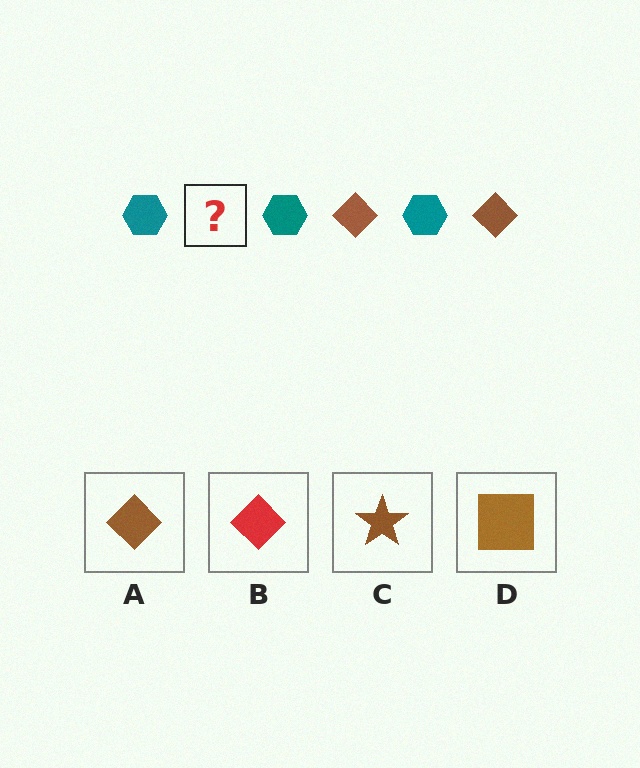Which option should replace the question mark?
Option A.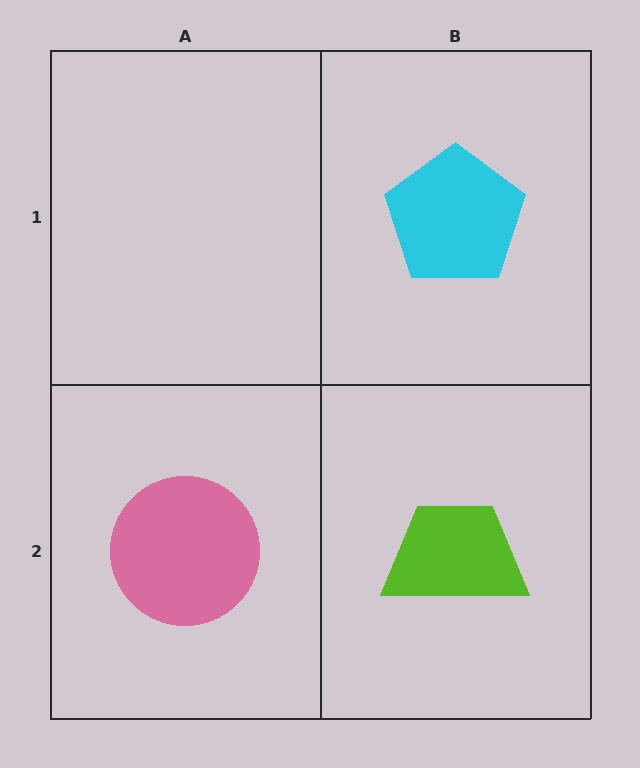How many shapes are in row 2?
2 shapes.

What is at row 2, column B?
A lime trapezoid.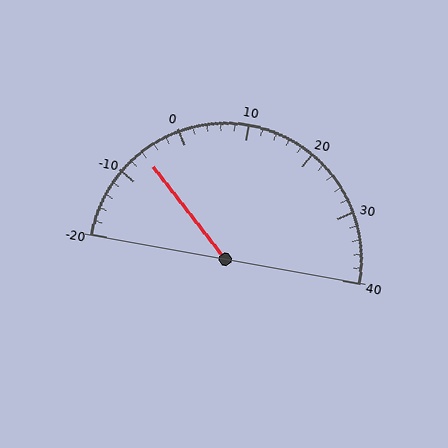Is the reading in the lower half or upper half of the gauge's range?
The reading is in the lower half of the range (-20 to 40).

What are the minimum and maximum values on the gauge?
The gauge ranges from -20 to 40.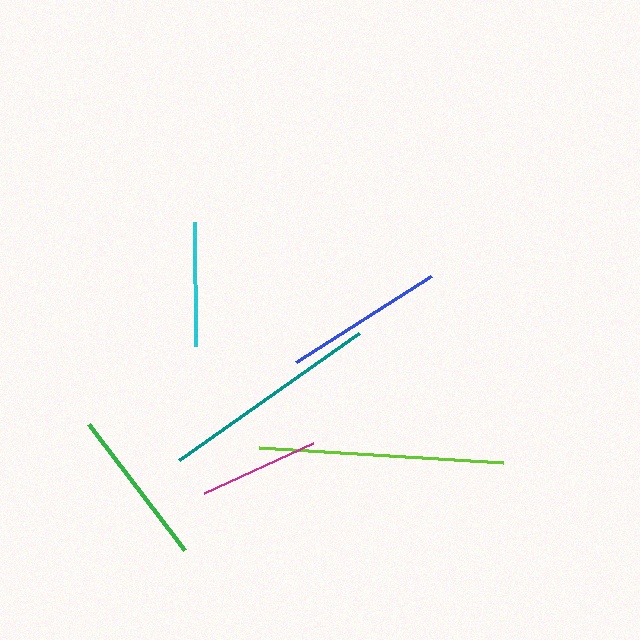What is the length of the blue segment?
The blue segment is approximately 160 pixels long.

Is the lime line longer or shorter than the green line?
The lime line is longer than the green line.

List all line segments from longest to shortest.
From longest to shortest: lime, teal, blue, green, cyan, magenta.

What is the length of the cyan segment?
The cyan segment is approximately 124 pixels long.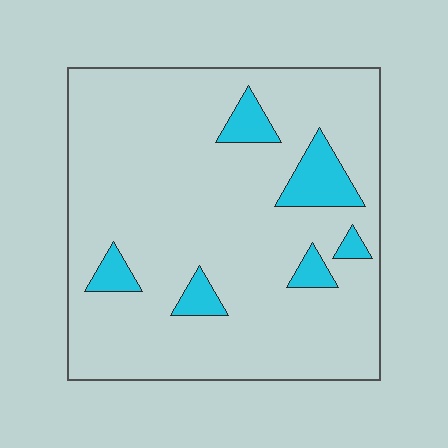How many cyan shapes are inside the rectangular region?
6.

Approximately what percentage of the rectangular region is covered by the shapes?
Approximately 10%.